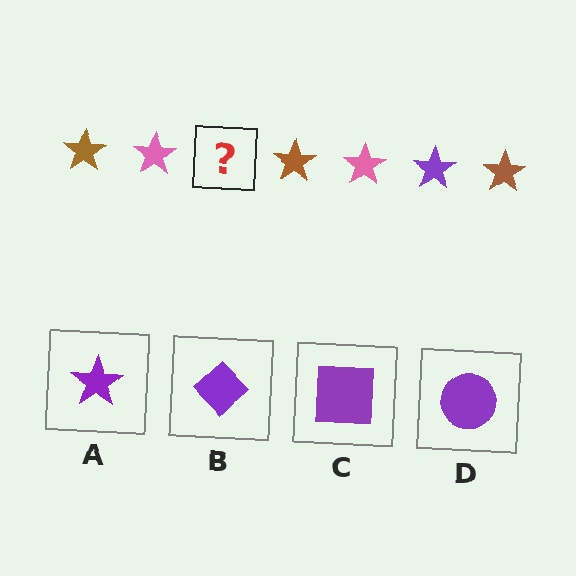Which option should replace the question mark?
Option A.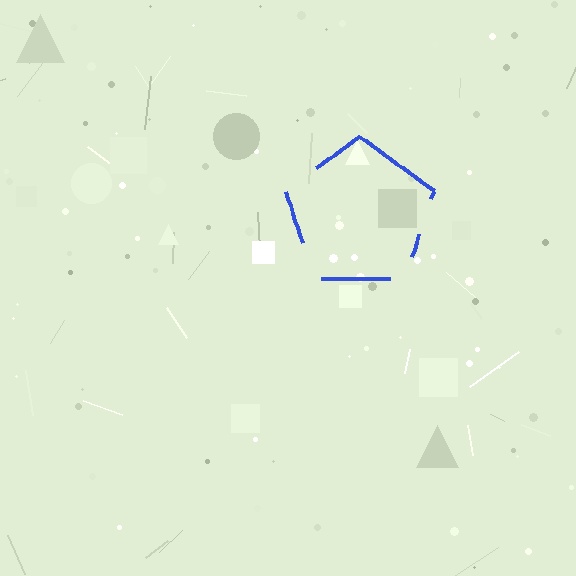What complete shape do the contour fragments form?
The contour fragments form a pentagon.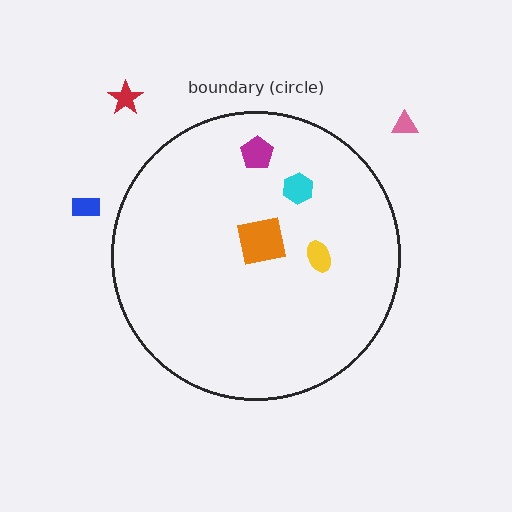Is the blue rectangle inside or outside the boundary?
Outside.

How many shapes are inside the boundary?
4 inside, 3 outside.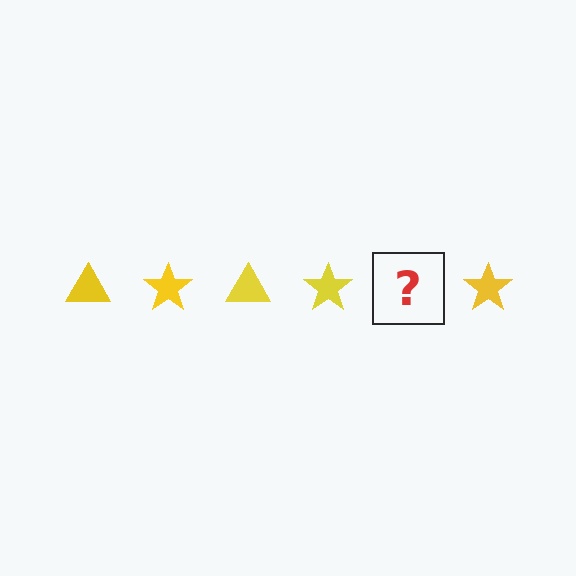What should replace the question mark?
The question mark should be replaced with a yellow triangle.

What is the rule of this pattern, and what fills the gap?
The rule is that the pattern cycles through triangle, star shapes in yellow. The gap should be filled with a yellow triangle.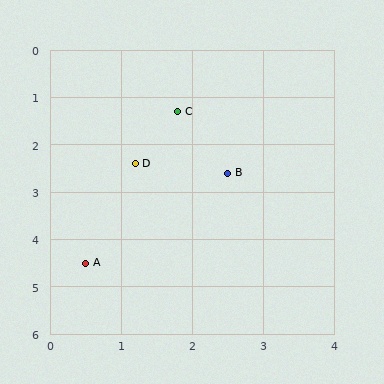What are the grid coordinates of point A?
Point A is at approximately (0.5, 4.5).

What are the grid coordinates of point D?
Point D is at approximately (1.2, 2.4).